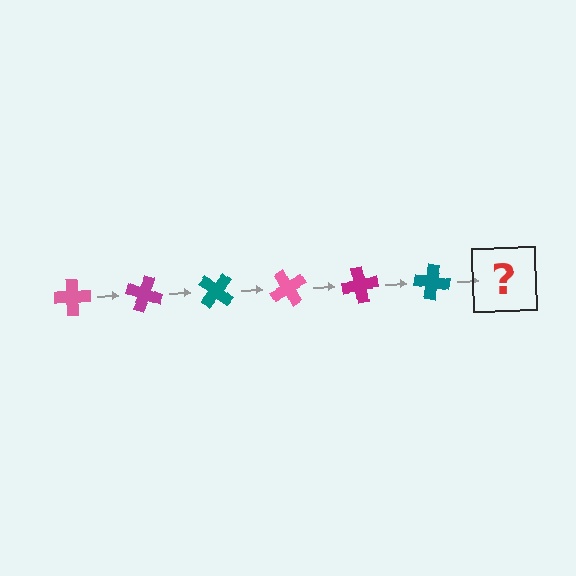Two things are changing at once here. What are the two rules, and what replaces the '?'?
The two rules are that it rotates 20 degrees each step and the color cycles through pink, magenta, and teal. The '?' should be a pink cross, rotated 120 degrees from the start.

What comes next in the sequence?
The next element should be a pink cross, rotated 120 degrees from the start.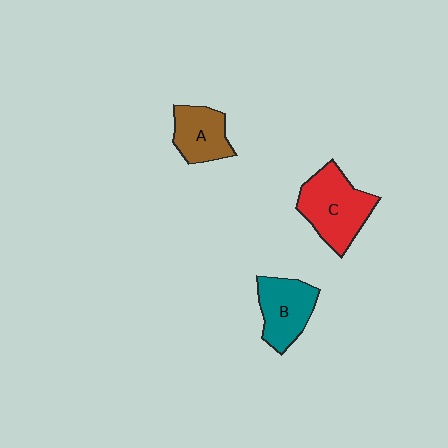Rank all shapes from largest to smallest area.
From largest to smallest: C (red), B (teal), A (brown).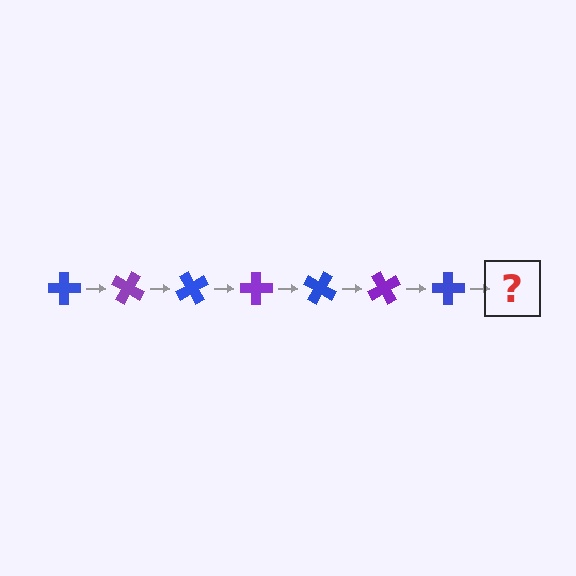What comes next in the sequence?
The next element should be a purple cross, rotated 210 degrees from the start.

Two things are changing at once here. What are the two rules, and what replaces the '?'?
The two rules are that it rotates 30 degrees each step and the color cycles through blue and purple. The '?' should be a purple cross, rotated 210 degrees from the start.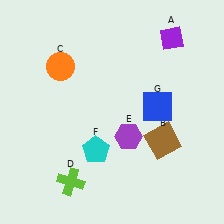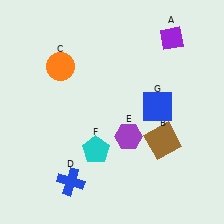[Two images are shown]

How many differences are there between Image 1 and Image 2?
There is 1 difference between the two images.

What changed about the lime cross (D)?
In Image 1, D is lime. In Image 2, it changed to blue.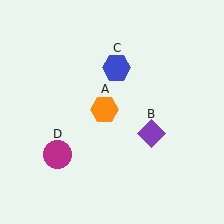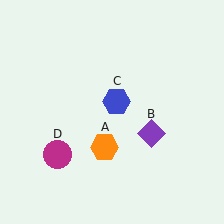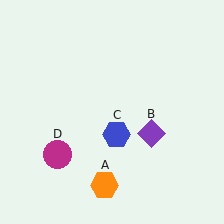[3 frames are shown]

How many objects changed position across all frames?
2 objects changed position: orange hexagon (object A), blue hexagon (object C).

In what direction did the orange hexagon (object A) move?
The orange hexagon (object A) moved down.